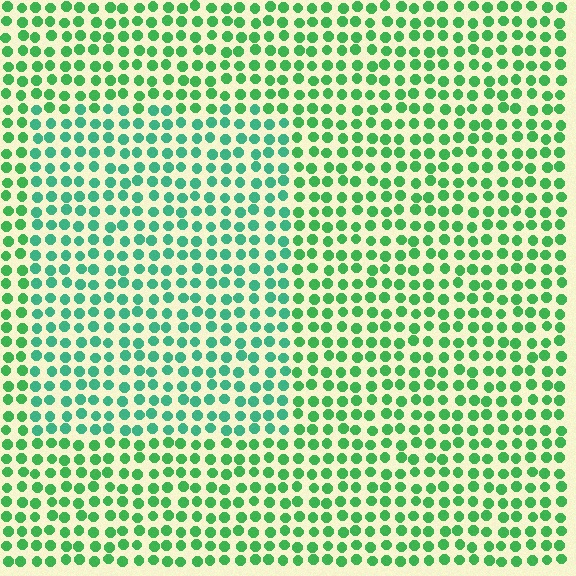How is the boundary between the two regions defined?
The boundary is defined purely by a slight shift in hue (about 26 degrees). Spacing, size, and orientation are identical on both sides.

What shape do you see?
I see a rectangle.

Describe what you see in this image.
The image is filled with small green elements in a uniform arrangement. A rectangle-shaped region is visible where the elements are tinted to a slightly different hue, forming a subtle color boundary.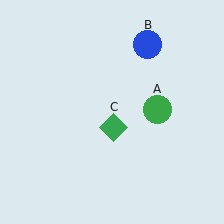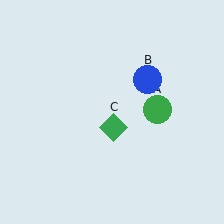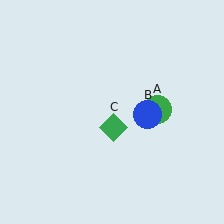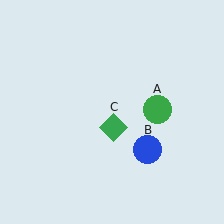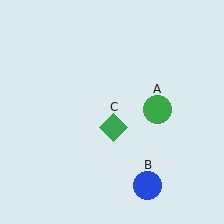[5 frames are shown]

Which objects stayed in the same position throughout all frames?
Green circle (object A) and green diamond (object C) remained stationary.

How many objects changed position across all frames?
1 object changed position: blue circle (object B).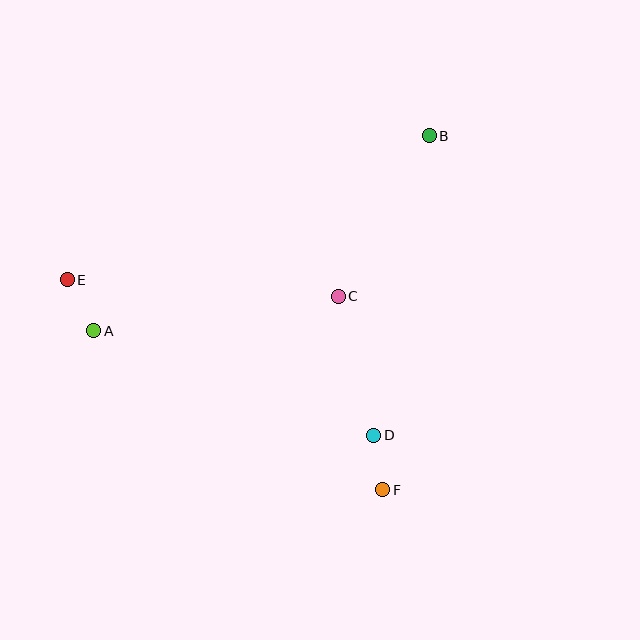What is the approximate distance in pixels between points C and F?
The distance between C and F is approximately 198 pixels.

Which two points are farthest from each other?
Points B and E are farthest from each other.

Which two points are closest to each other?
Points D and F are closest to each other.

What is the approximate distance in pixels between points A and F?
The distance between A and F is approximately 330 pixels.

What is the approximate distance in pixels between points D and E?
The distance between D and E is approximately 344 pixels.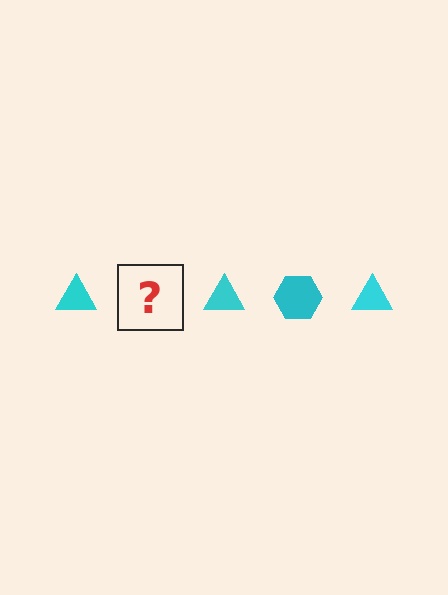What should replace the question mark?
The question mark should be replaced with a cyan hexagon.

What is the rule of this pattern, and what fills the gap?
The rule is that the pattern cycles through triangle, hexagon shapes in cyan. The gap should be filled with a cyan hexagon.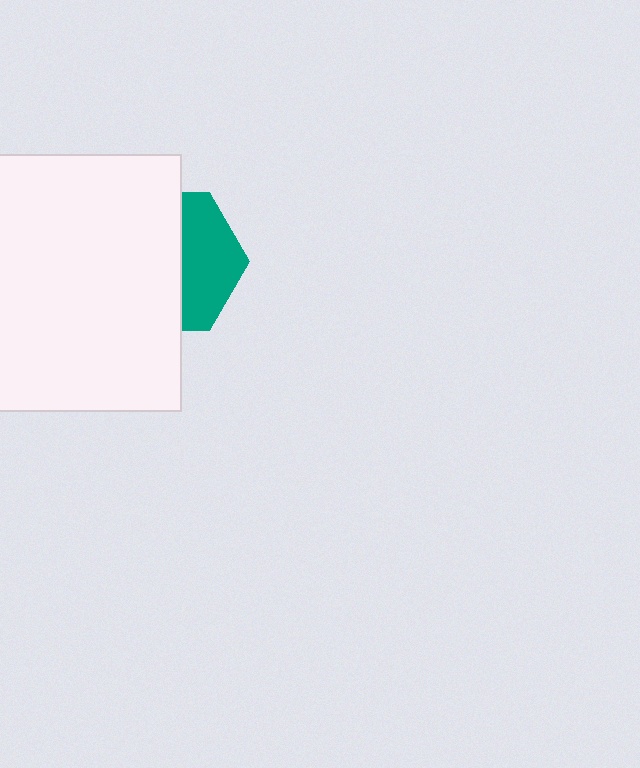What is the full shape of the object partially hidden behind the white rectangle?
The partially hidden object is a teal hexagon.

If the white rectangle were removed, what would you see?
You would see the complete teal hexagon.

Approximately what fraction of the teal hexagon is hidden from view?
Roughly 60% of the teal hexagon is hidden behind the white rectangle.